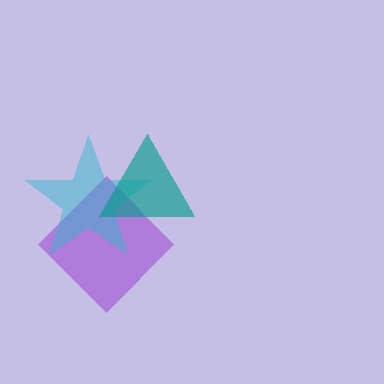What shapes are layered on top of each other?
The layered shapes are: a purple diamond, a cyan star, a teal triangle.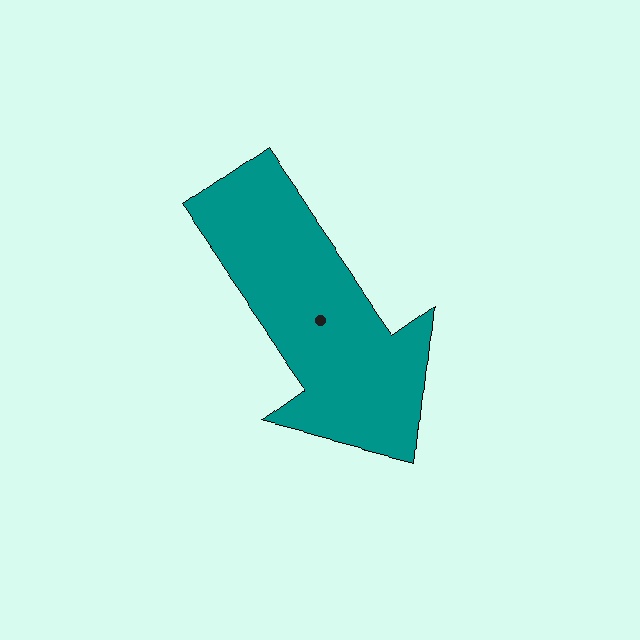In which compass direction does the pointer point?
Southeast.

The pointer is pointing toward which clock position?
Roughly 5 o'clock.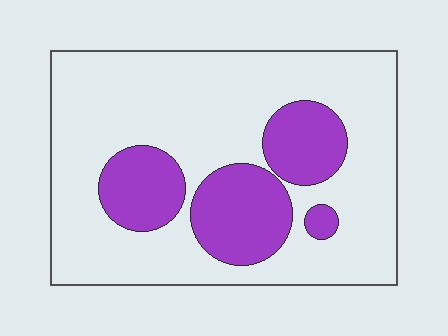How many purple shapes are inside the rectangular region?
4.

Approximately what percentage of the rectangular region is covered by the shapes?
Approximately 25%.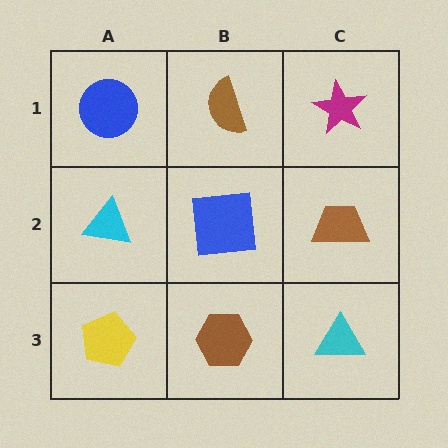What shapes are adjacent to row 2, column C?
A magenta star (row 1, column C), a cyan triangle (row 3, column C), a blue square (row 2, column B).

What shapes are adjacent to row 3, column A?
A cyan triangle (row 2, column A), a brown hexagon (row 3, column B).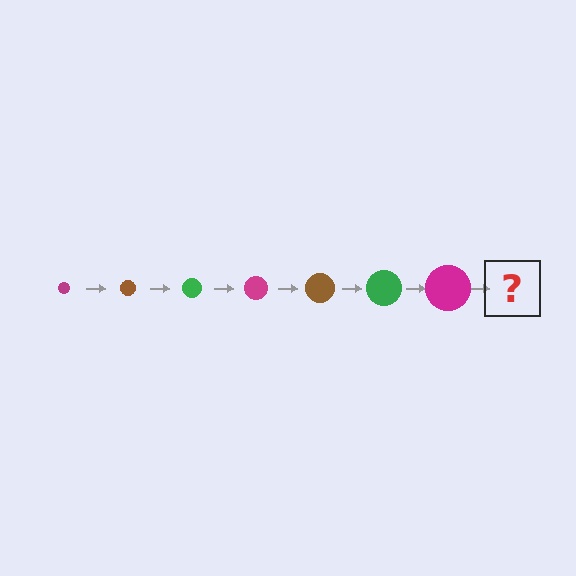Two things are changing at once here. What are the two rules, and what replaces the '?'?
The two rules are that the circle grows larger each step and the color cycles through magenta, brown, and green. The '?' should be a brown circle, larger than the previous one.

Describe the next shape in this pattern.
It should be a brown circle, larger than the previous one.